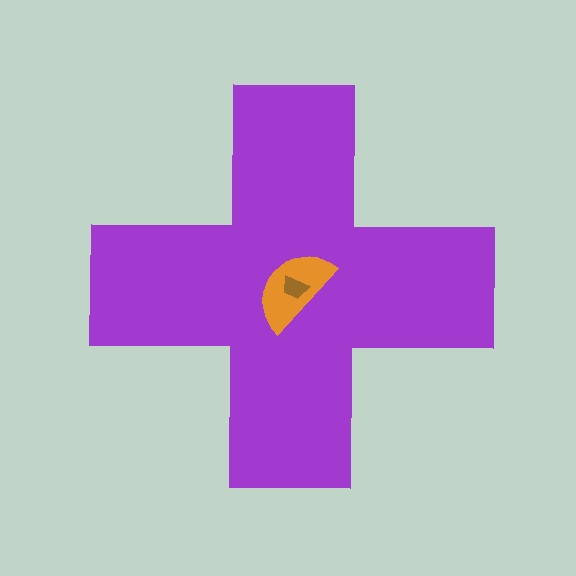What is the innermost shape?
The brown trapezoid.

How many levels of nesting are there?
3.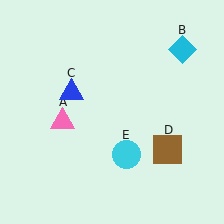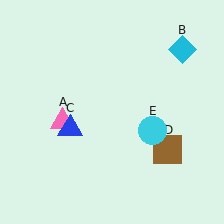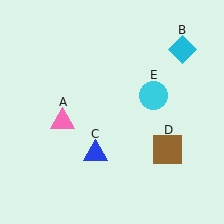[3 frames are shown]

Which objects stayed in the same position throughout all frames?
Pink triangle (object A) and cyan diamond (object B) and brown square (object D) remained stationary.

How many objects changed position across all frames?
2 objects changed position: blue triangle (object C), cyan circle (object E).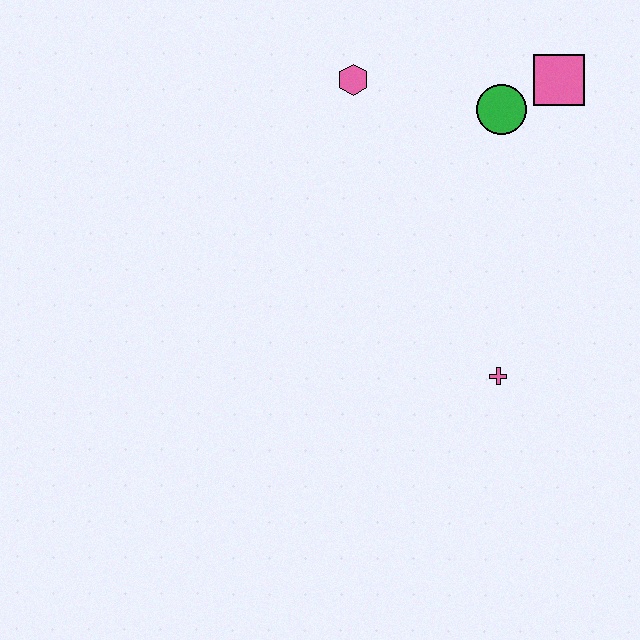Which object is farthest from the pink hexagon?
The pink cross is farthest from the pink hexagon.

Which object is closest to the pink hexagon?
The green circle is closest to the pink hexagon.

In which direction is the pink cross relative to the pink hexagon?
The pink cross is below the pink hexagon.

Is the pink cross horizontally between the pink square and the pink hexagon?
Yes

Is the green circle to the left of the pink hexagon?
No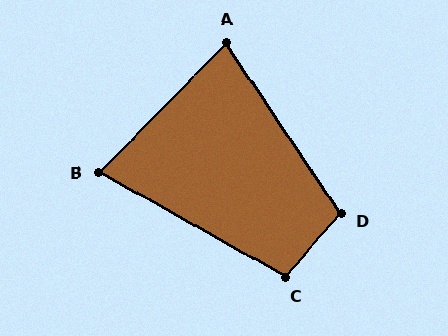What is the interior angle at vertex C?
Approximately 102 degrees (obtuse).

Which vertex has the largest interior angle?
D, at approximately 105 degrees.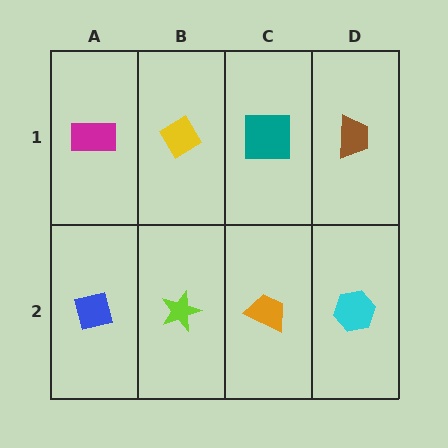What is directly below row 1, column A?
A blue square.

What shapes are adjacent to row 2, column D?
A brown trapezoid (row 1, column D), an orange trapezoid (row 2, column C).